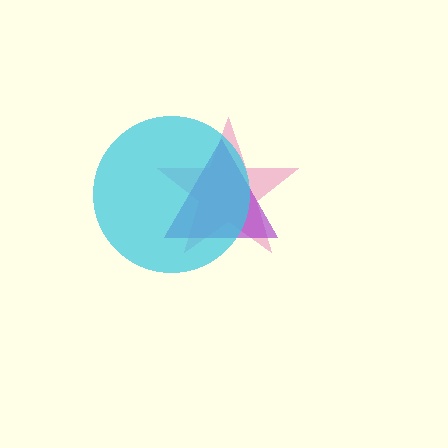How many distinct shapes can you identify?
There are 3 distinct shapes: a pink star, a purple triangle, a cyan circle.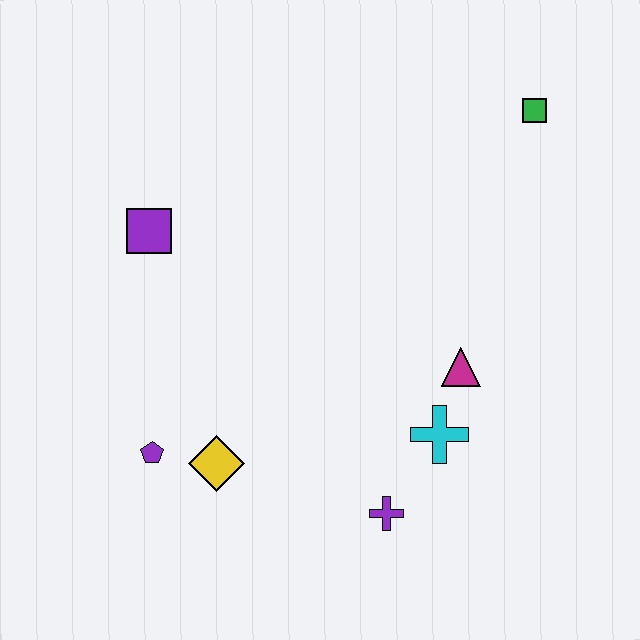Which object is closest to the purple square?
The purple pentagon is closest to the purple square.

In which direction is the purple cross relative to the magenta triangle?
The purple cross is below the magenta triangle.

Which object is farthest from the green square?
The purple pentagon is farthest from the green square.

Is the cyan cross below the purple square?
Yes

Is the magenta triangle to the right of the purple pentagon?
Yes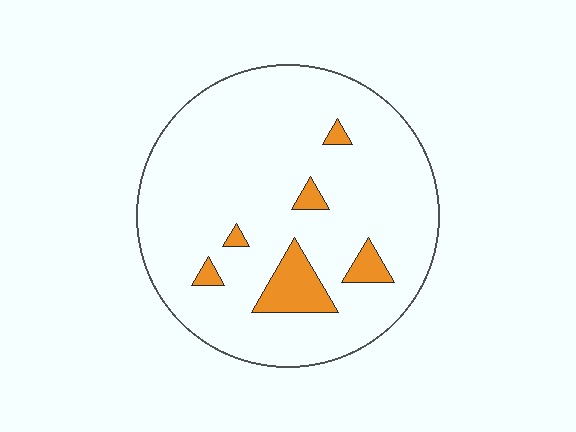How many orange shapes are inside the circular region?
6.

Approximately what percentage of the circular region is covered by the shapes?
Approximately 10%.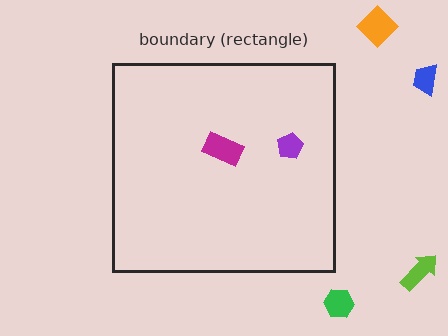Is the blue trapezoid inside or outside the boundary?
Outside.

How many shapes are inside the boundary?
2 inside, 4 outside.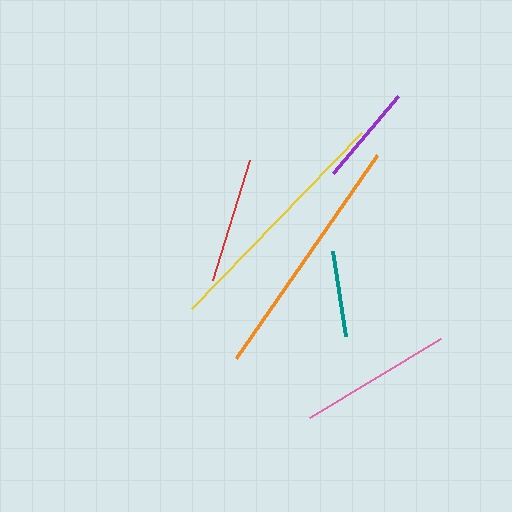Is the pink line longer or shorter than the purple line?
The pink line is longer than the purple line.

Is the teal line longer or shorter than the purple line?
The purple line is longer than the teal line.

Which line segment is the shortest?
The teal line is the shortest at approximately 86 pixels.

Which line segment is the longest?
The orange line is the longest at approximately 248 pixels.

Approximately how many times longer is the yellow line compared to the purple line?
The yellow line is approximately 2.4 times the length of the purple line.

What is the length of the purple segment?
The purple segment is approximately 101 pixels long.